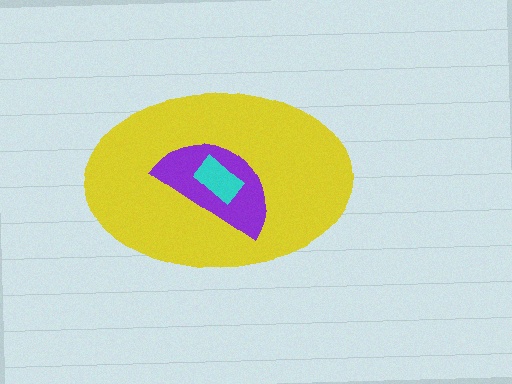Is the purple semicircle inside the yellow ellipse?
Yes.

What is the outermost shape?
The yellow ellipse.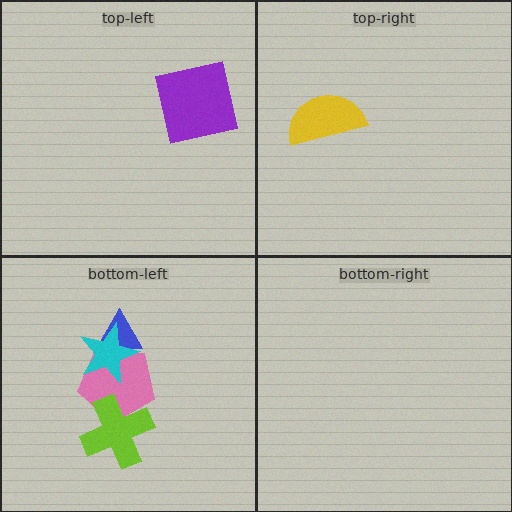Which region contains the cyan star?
The bottom-left region.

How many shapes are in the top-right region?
1.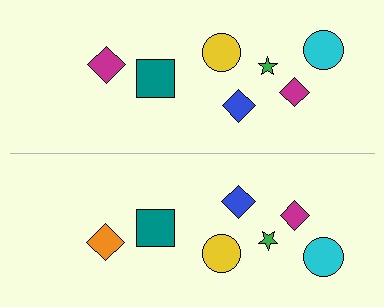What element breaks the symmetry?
The orange diamond on the bottom side breaks the symmetry — its mirror counterpart is magenta.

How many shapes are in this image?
There are 14 shapes in this image.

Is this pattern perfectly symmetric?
No, the pattern is not perfectly symmetric. The orange diamond on the bottom side breaks the symmetry — its mirror counterpart is magenta.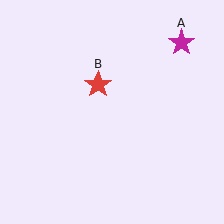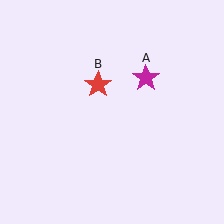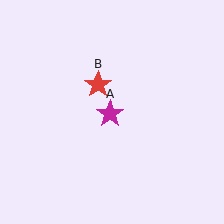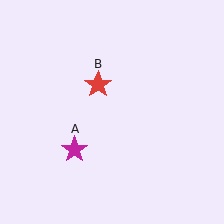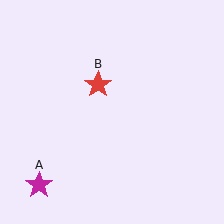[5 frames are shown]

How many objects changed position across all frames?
1 object changed position: magenta star (object A).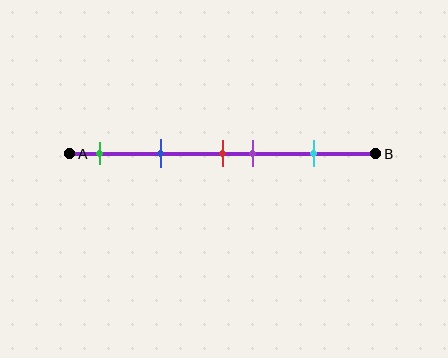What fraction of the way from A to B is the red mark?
The red mark is approximately 50% (0.5) of the way from A to B.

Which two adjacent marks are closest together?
The red and purple marks are the closest adjacent pair.